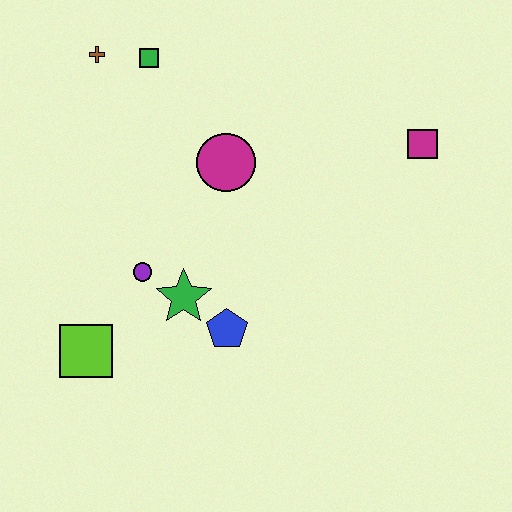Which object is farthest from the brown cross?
The magenta square is farthest from the brown cross.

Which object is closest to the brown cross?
The green square is closest to the brown cross.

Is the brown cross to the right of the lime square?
Yes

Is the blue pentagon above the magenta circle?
No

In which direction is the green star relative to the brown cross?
The green star is below the brown cross.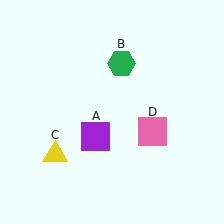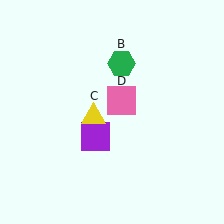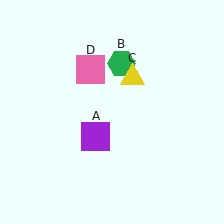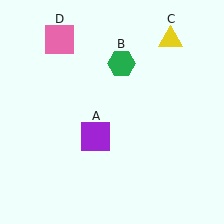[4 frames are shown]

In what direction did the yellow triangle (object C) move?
The yellow triangle (object C) moved up and to the right.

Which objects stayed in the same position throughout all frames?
Purple square (object A) and green hexagon (object B) remained stationary.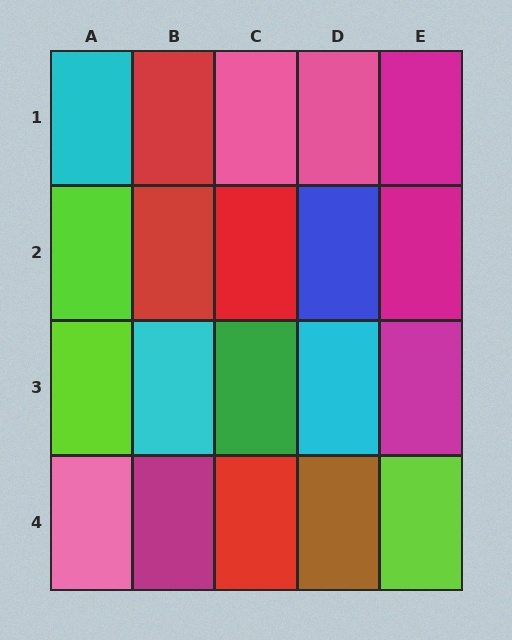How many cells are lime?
3 cells are lime.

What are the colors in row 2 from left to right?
Lime, red, red, blue, magenta.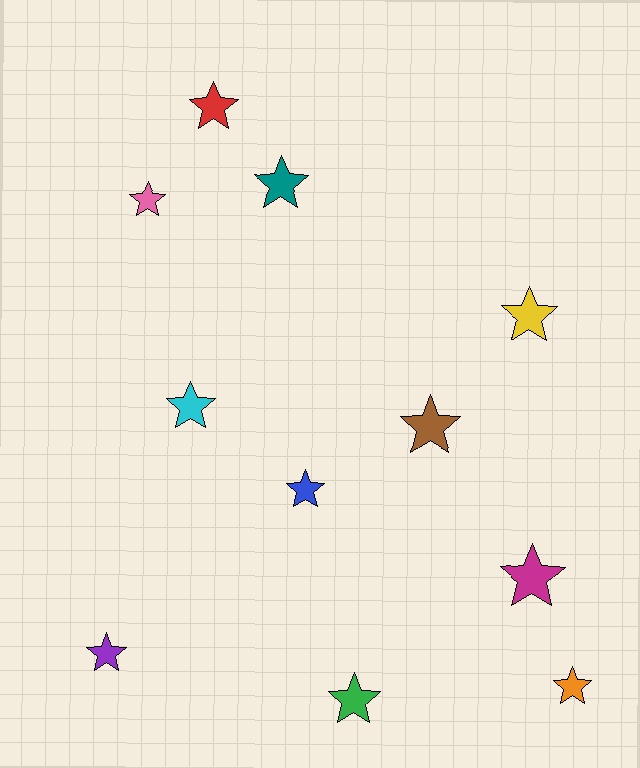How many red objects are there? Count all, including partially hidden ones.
There is 1 red object.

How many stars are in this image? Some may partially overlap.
There are 11 stars.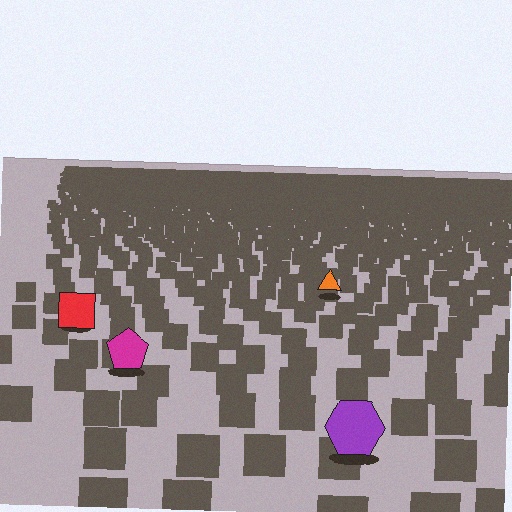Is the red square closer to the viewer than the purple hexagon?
No. The purple hexagon is closer — you can tell from the texture gradient: the ground texture is coarser near it.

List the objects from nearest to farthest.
From nearest to farthest: the purple hexagon, the magenta pentagon, the red square, the orange triangle.